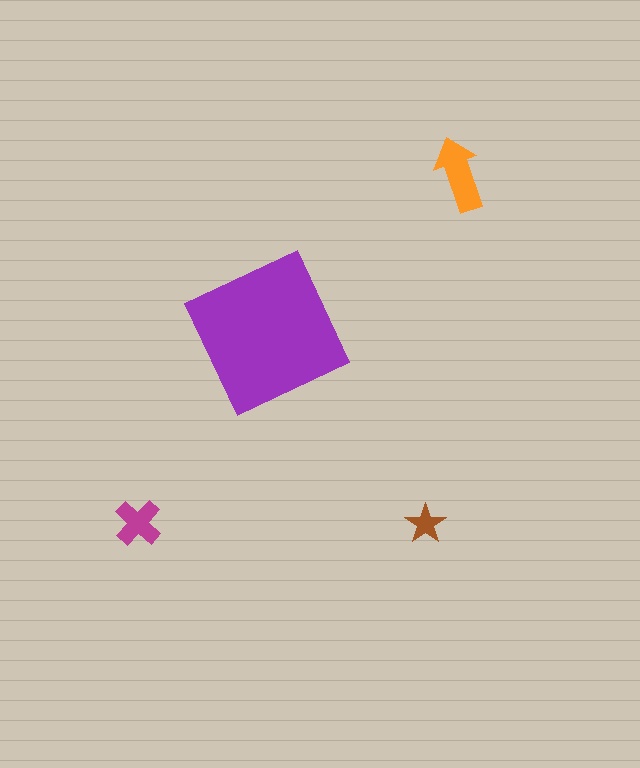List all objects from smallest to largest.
The brown star, the magenta cross, the orange arrow, the purple square.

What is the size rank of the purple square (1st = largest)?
1st.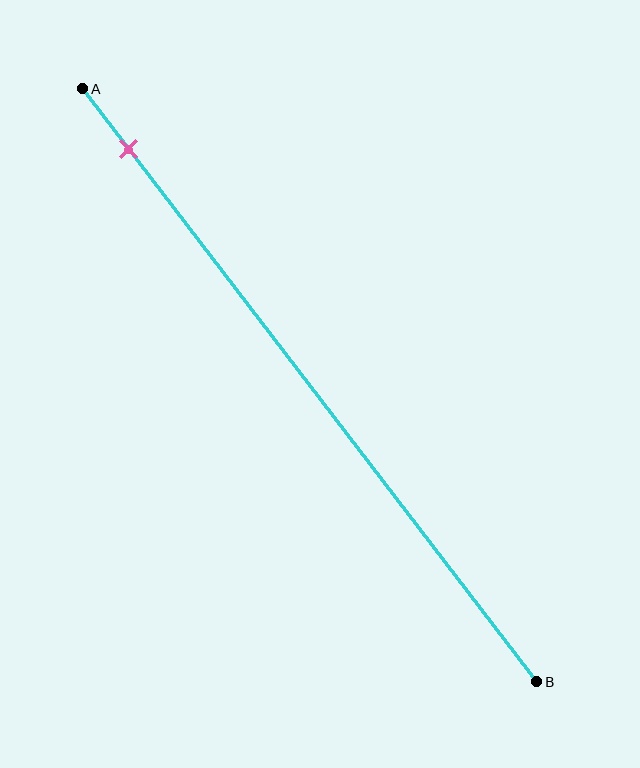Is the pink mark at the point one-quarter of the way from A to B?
No, the mark is at about 10% from A, not at the 25% one-quarter point.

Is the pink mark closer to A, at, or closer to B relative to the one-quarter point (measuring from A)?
The pink mark is closer to point A than the one-quarter point of segment AB.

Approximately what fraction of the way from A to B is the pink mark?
The pink mark is approximately 10% of the way from A to B.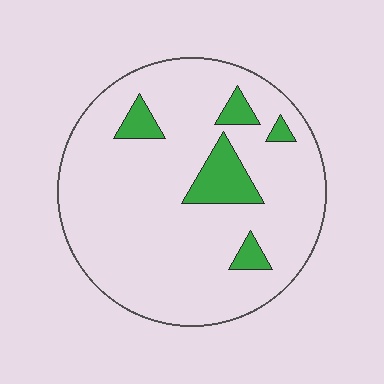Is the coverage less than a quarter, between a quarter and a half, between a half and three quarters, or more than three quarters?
Less than a quarter.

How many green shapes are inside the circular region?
5.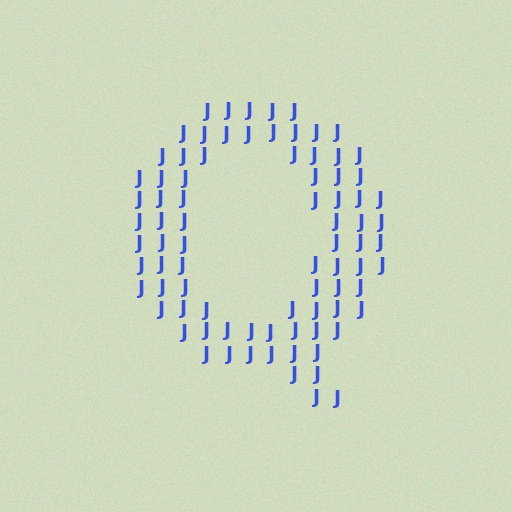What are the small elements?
The small elements are letter J's.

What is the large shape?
The large shape is the letter Q.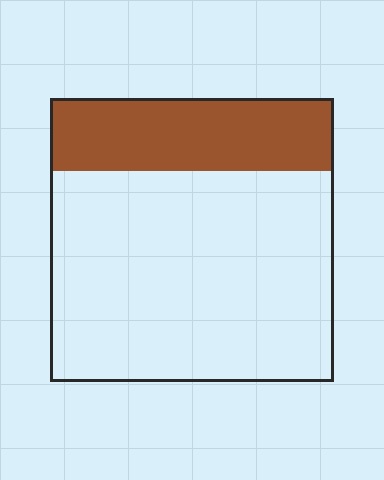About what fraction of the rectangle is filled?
About one quarter (1/4).